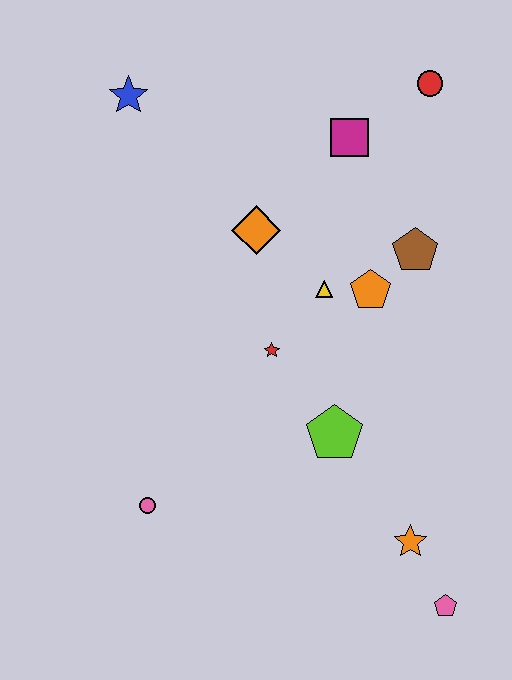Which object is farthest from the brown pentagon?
The pink circle is farthest from the brown pentagon.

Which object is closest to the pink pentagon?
The orange star is closest to the pink pentagon.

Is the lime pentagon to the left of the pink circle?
No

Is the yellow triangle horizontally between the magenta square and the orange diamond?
Yes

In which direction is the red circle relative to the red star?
The red circle is above the red star.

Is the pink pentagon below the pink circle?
Yes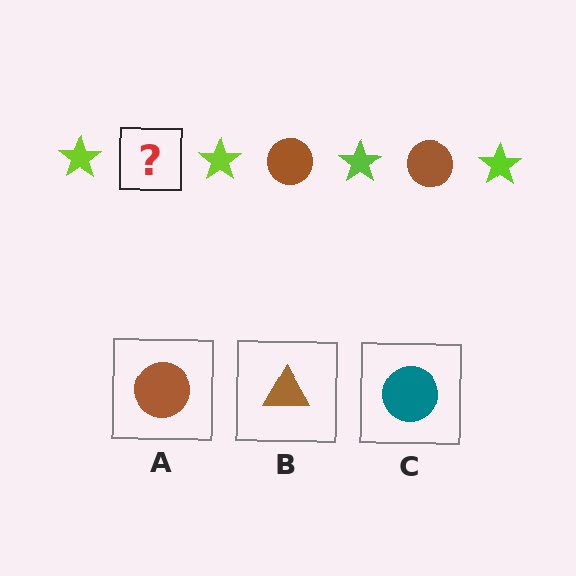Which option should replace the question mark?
Option A.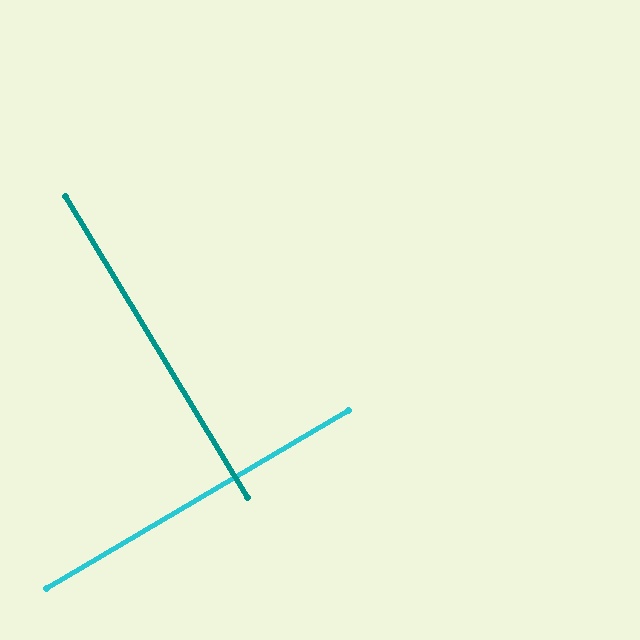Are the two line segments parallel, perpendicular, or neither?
Perpendicular — they meet at approximately 89°.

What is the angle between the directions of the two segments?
Approximately 89 degrees.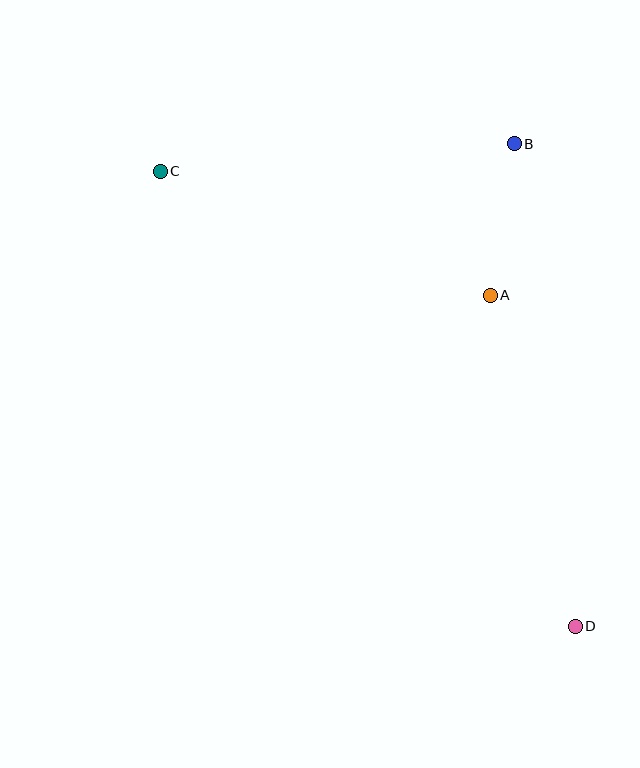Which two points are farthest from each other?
Points C and D are farthest from each other.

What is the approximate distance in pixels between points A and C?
The distance between A and C is approximately 353 pixels.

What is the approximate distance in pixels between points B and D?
The distance between B and D is approximately 486 pixels.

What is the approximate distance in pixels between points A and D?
The distance between A and D is approximately 342 pixels.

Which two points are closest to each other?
Points A and B are closest to each other.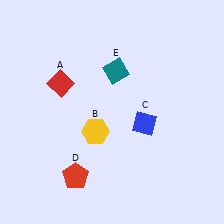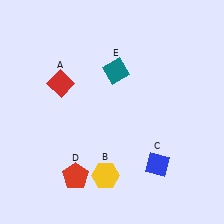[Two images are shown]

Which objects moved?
The objects that moved are: the yellow hexagon (B), the blue diamond (C).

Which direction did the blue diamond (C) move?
The blue diamond (C) moved down.